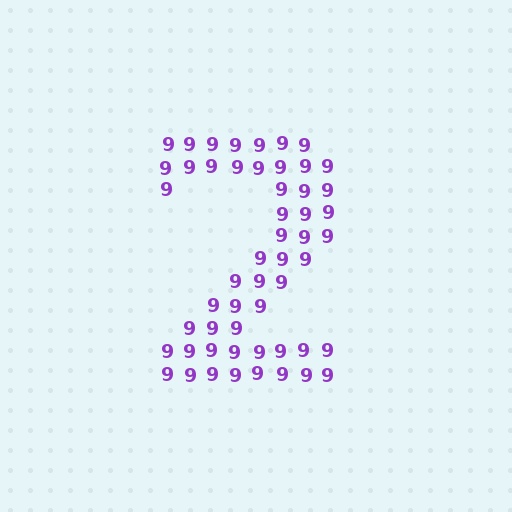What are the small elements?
The small elements are digit 9's.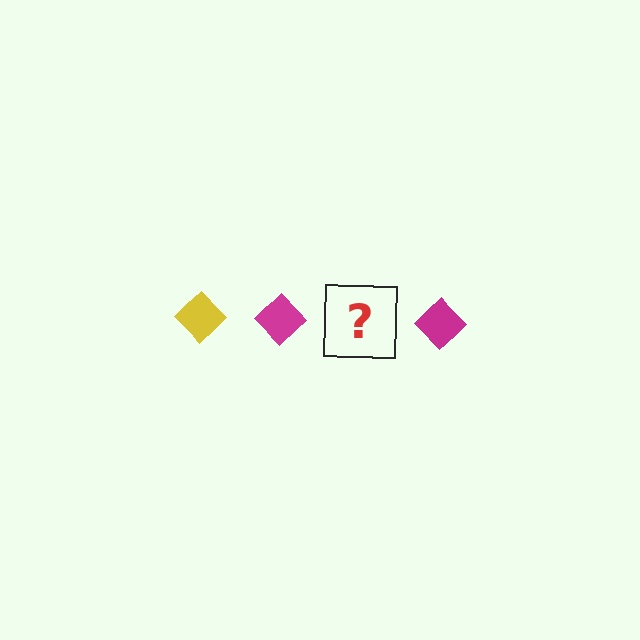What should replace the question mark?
The question mark should be replaced with a yellow diamond.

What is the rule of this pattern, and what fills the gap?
The rule is that the pattern cycles through yellow, magenta diamonds. The gap should be filled with a yellow diamond.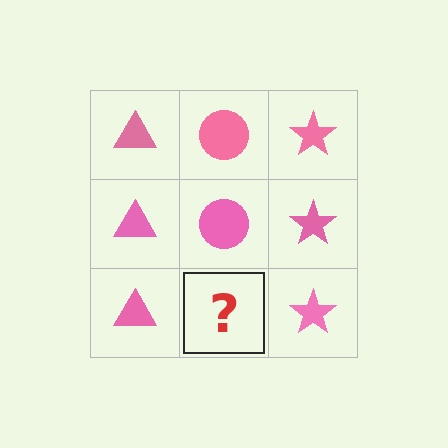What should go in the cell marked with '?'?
The missing cell should contain a pink circle.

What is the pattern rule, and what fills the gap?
The rule is that each column has a consistent shape. The gap should be filled with a pink circle.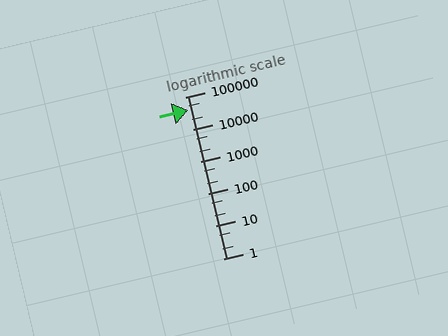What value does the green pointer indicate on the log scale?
The pointer indicates approximately 38000.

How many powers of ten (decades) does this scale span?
The scale spans 5 decades, from 1 to 100000.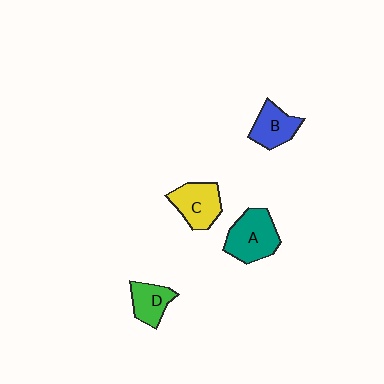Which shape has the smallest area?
Shape D (green).